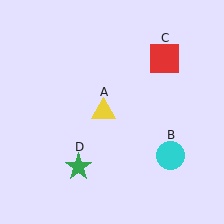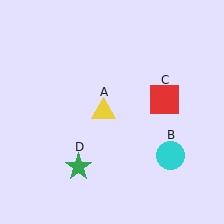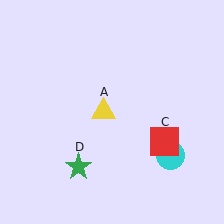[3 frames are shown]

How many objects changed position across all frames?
1 object changed position: red square (object C).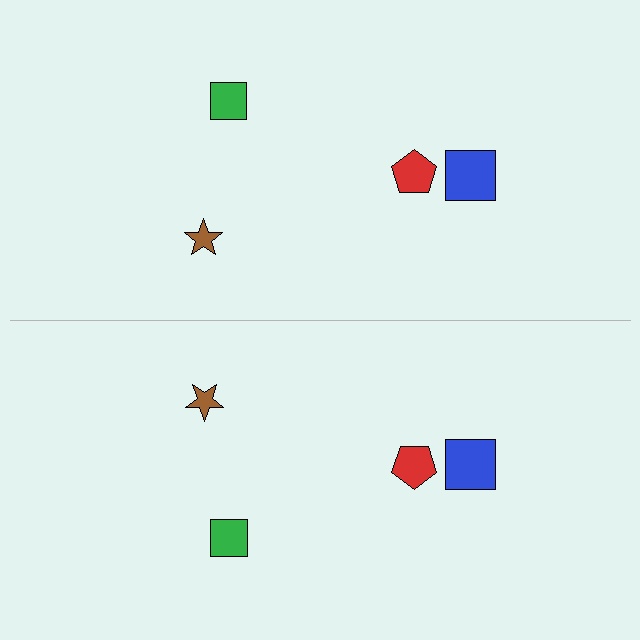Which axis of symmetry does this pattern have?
The pattern has a horizontal axis of symmetry running through the center of the image.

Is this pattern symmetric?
Yes, this pattern has bilateral (reflection) symmetry.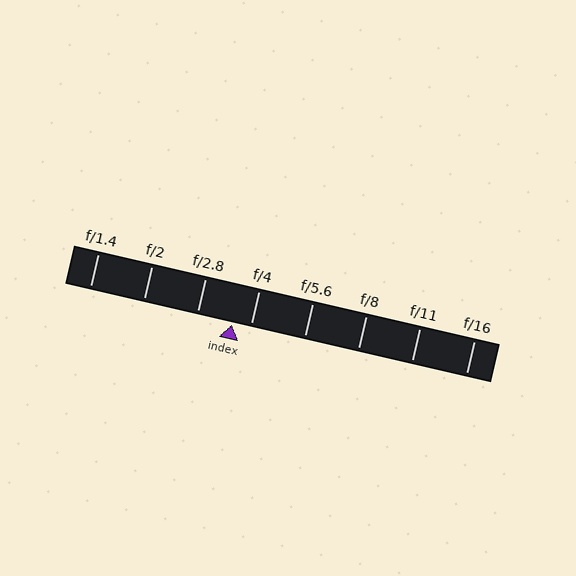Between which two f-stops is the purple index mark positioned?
The index mark is between f/2.8 and f/4.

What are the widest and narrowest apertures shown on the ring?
The widest aperture shown is f/1.4 and the narrowest is f/16.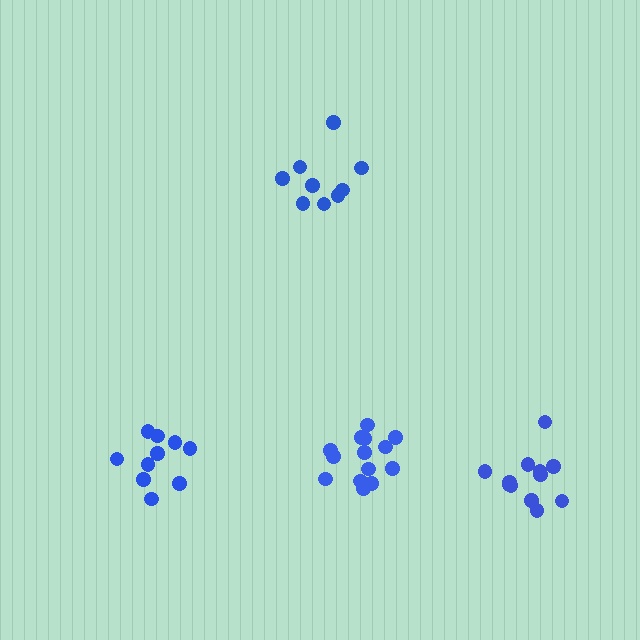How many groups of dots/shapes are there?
There are 4 groups.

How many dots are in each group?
Group 1: 13 dots, Group 2: 14 dots, Group 3: 9 dots, Group 4: 10 dots (46 total).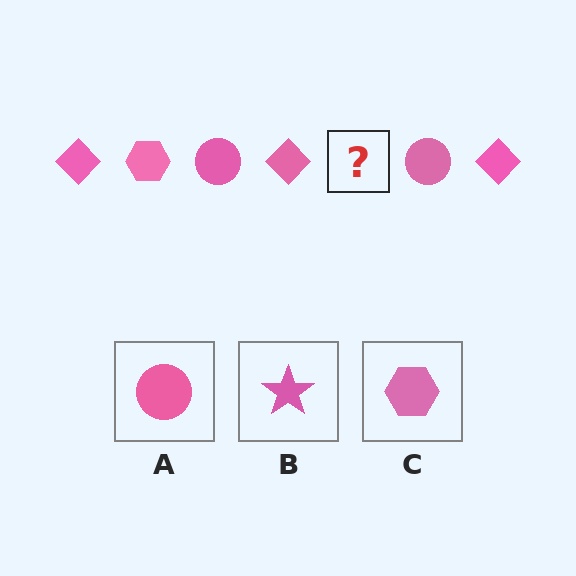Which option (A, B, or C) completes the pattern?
C.